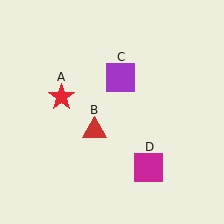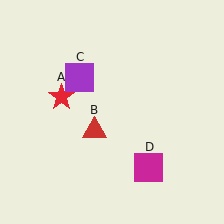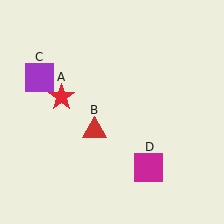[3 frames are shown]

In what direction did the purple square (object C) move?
The purple square (object C) moved left.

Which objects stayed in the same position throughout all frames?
Red star (object A) and red triangle (object B) and magenta square (object D) remained stationary.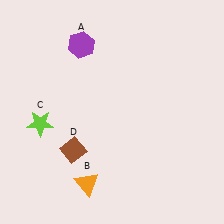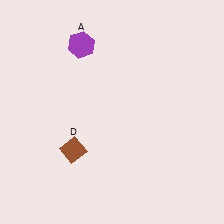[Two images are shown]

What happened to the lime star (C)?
The lime star (C) was removed in Image 2. It was in the bottom-left area of Image 1.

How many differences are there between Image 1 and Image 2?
There are 2 differences between the two images.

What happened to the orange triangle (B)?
The orange triangle (B) was removed in Image 2. It was in the bottom-left area of Image 1.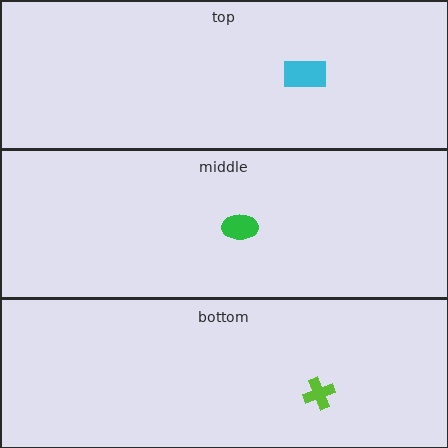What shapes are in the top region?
The cyan rectangle.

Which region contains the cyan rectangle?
The top region.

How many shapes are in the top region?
1.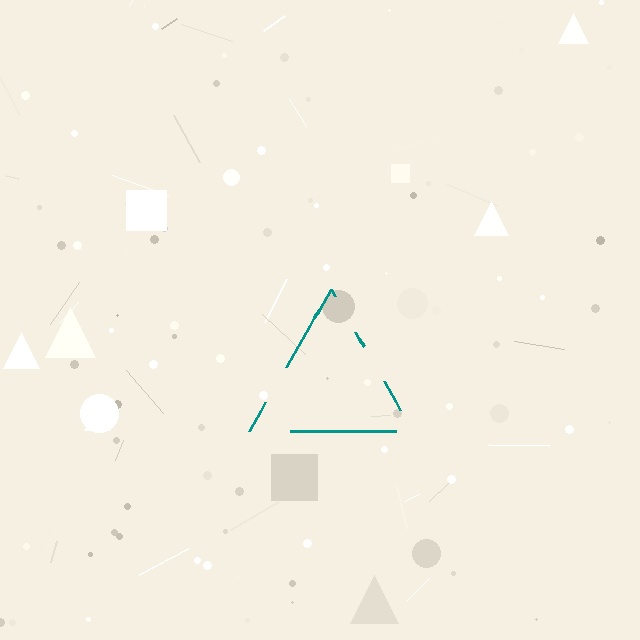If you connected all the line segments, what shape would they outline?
They would outline a triangle.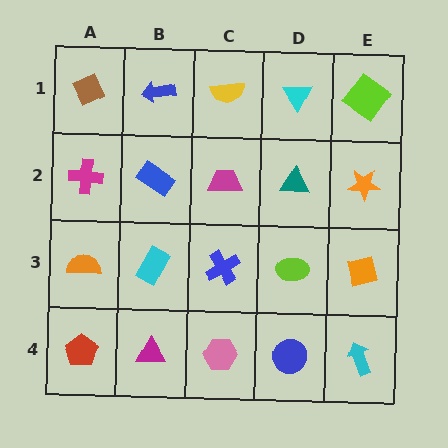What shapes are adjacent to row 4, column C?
A blue cross (row 3, column C), a magenta triangle (row 4, column B), a blue circle (row 4, column D).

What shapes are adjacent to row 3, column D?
A teal triangle (row 2, column D), a blue circle (row 4, column D), a blue cross (row 3, column C), an orange square (row 3, column E).